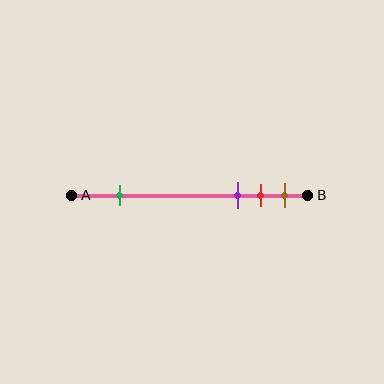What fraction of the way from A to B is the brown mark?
The brown mark is approximately 90% (0.9) of the way from A to B.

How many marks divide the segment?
There are 4 marks dividing the segment.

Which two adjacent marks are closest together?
The red and brown marks are the closest adjacent pair.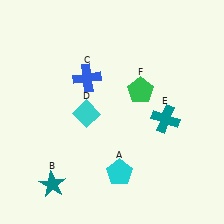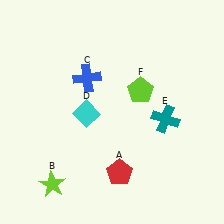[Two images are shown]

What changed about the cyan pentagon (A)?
In Image 1, A is cyan. In Image 2, it changed to red.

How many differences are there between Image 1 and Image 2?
There are 3 differences between the two images.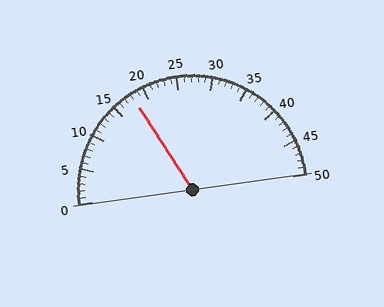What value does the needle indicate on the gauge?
The needle indicates approximately 18.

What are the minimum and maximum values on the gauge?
The gauge ranges from 0 to 50.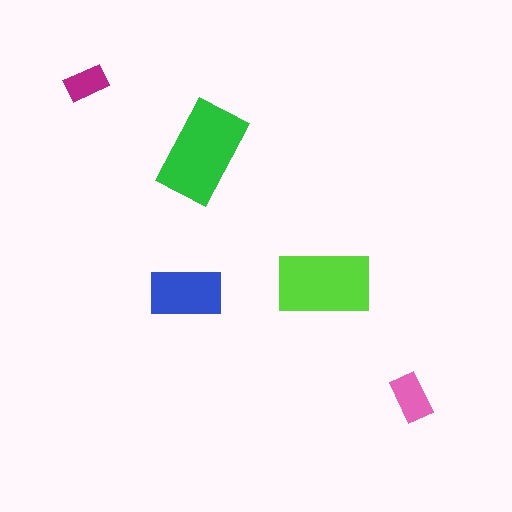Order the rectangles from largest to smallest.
the green one, the lime one, the blue one, the pink one, the magenta one.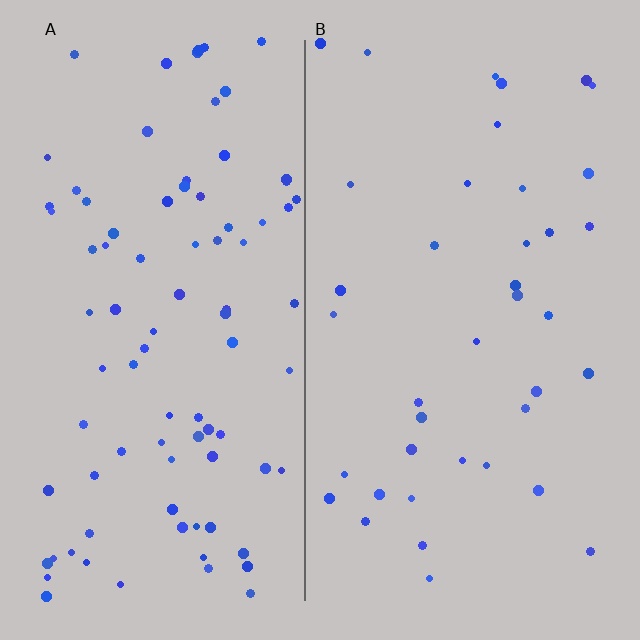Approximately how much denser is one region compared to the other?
Approximately 2.2× — region A over region B.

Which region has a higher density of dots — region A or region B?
A (the left).